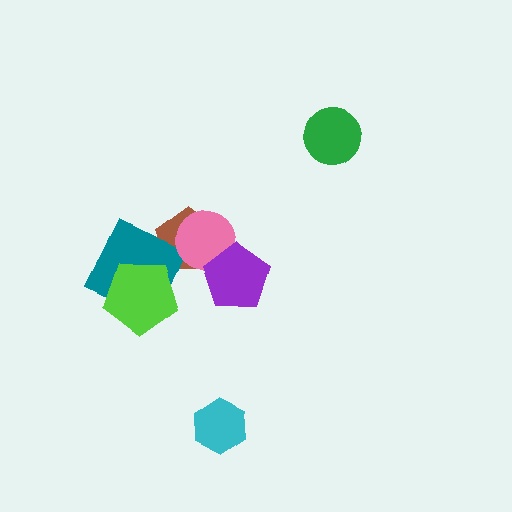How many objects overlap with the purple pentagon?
2 objects overlap with the purple pentagon.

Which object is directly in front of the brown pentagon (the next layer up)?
The teal square is directly in front of the brown pentagon.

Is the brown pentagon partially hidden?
Yes, it is partially covered by another shape.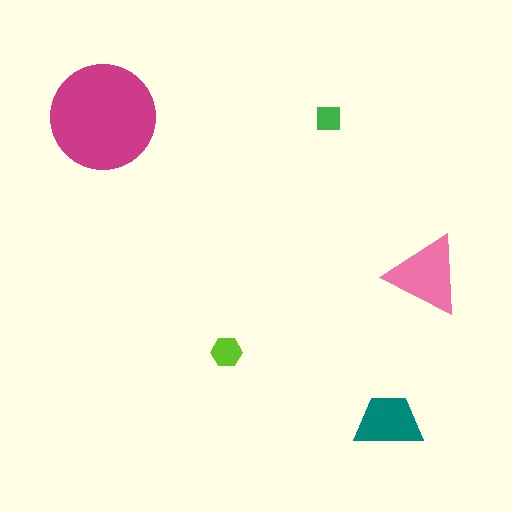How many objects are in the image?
There are 5 objects in the image.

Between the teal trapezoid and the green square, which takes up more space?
The teal trapezoid.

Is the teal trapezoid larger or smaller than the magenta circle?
Smaller.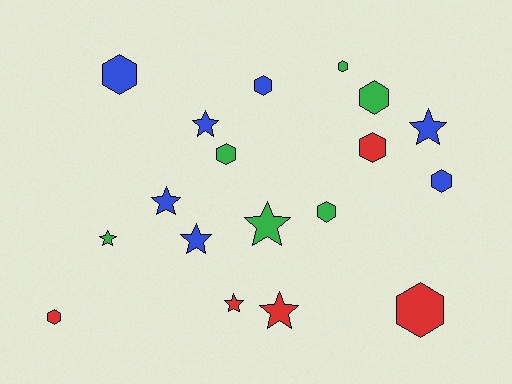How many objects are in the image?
There are 18 objects.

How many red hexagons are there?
There are 3 red hexagons.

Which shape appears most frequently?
Hexagon, with 10 objects.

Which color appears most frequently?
Blue, with 7 objects.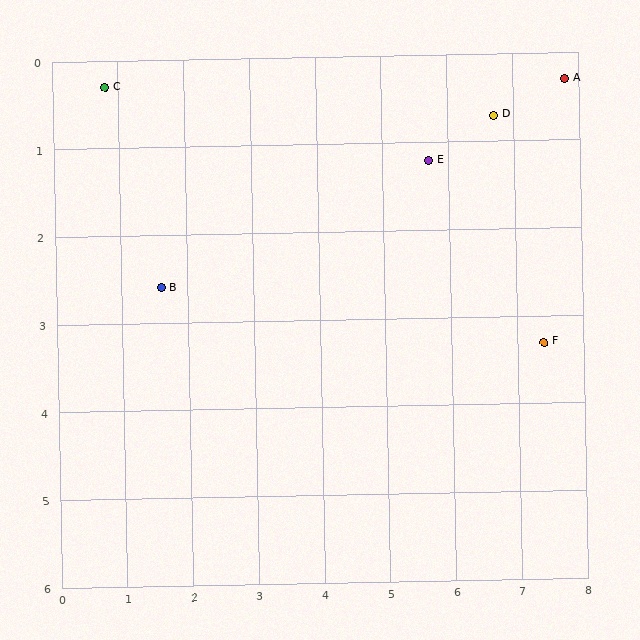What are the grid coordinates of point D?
Point D is at approximately (6.7, 0.7).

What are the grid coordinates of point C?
Point C is at approximately (0.8, 0.3).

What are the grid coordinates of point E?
Point E is at approximately (5.7, 1.2).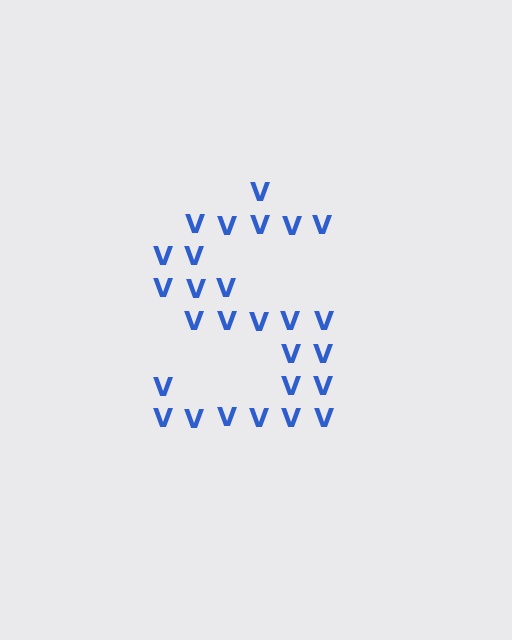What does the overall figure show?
The overall figure shows the letter S.